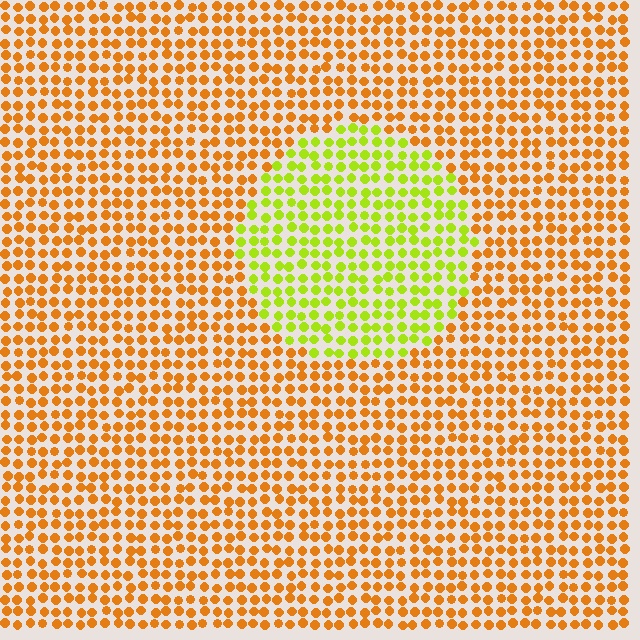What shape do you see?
I see a circle.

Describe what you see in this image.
The image is filled with small orange elements in a uniform arrangement. A circle-shaped region is visible where the elements are tinted to a slightly different hue, forming a subtle color boundary.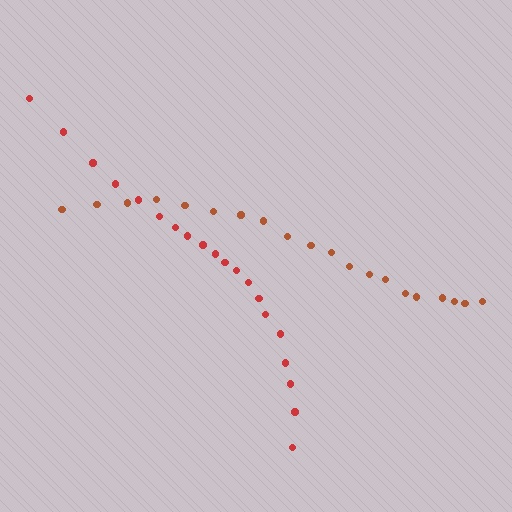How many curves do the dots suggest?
There are 2 distinct paths.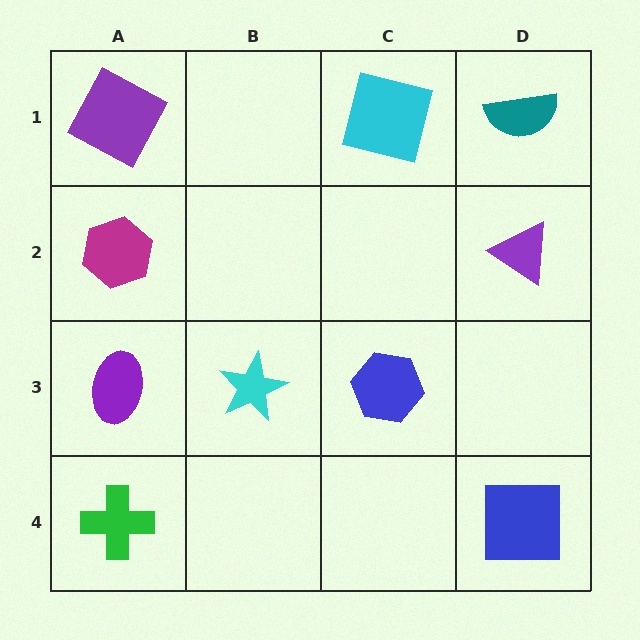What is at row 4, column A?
A green cross.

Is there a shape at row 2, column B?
No, that cell is empty.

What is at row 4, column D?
A blue square.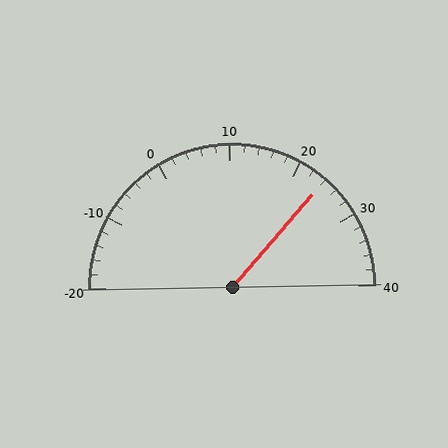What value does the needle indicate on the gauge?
The needle indicates approximately 24.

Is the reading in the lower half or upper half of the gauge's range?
The reading is in the upper half of the range (-20 to 40).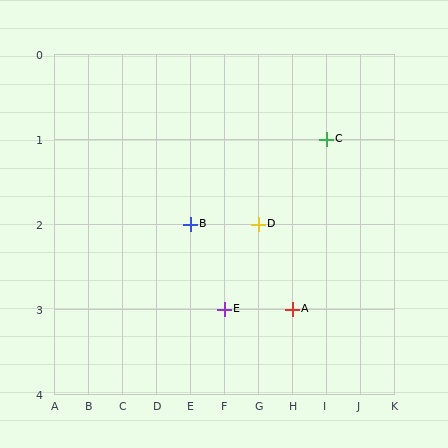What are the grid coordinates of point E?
Point E is at grid coordinates (F, 3).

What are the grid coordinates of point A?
Point A is at grid coordinates (H, 3).